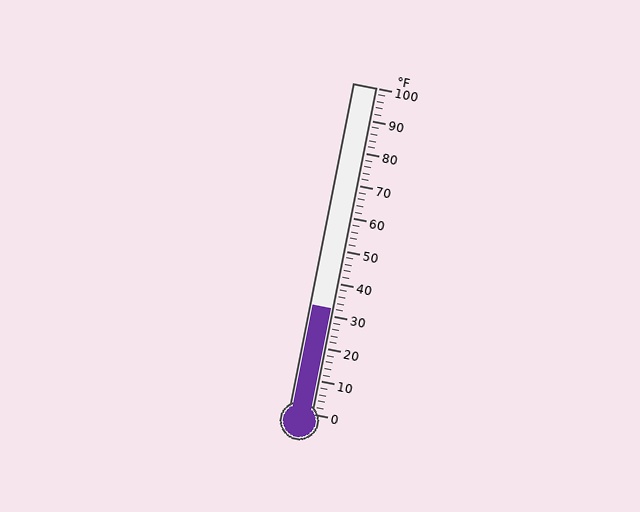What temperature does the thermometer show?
The thermometer shows approximately 32°F.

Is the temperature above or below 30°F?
The temperature is above 30°F.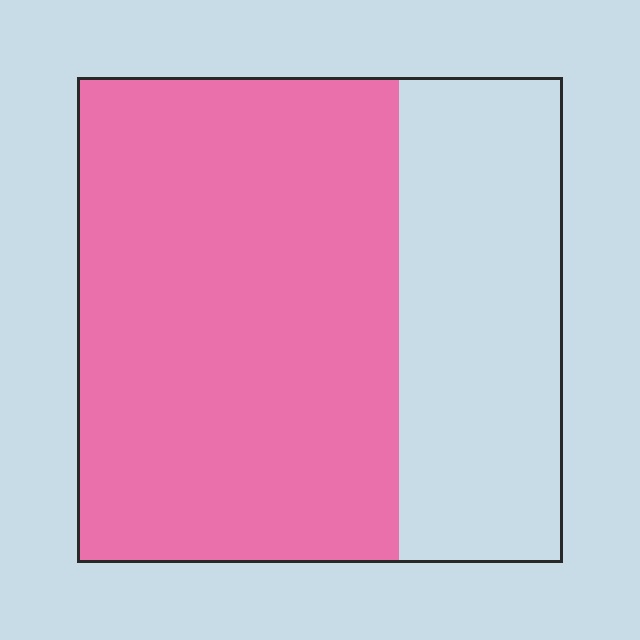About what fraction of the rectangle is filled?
About two thirds (2/3).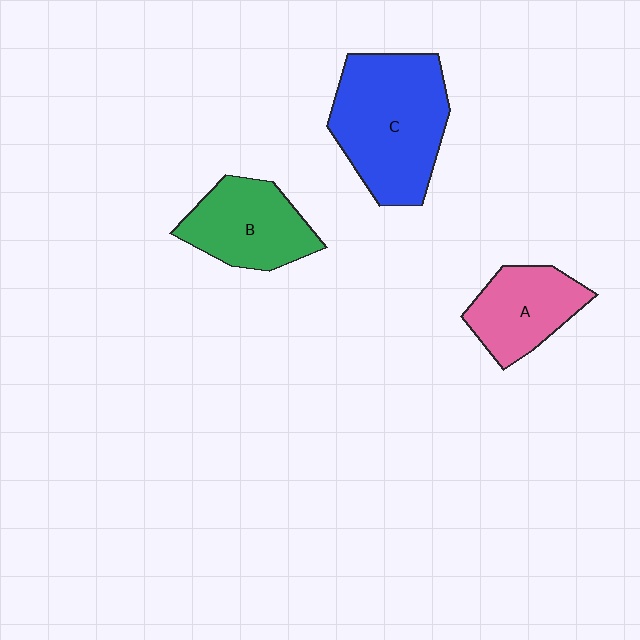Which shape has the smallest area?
Shape A (pink).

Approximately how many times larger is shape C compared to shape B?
Approximately 1.6 times.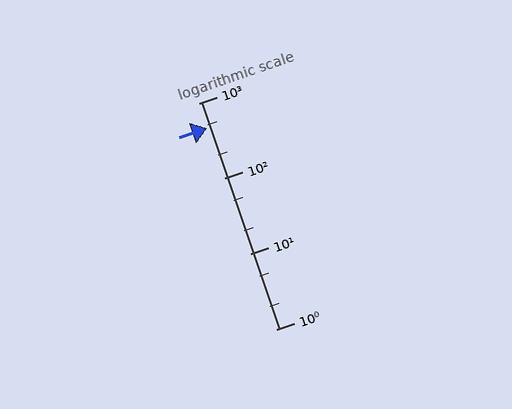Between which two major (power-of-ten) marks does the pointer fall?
The pointer is between 100 and 1000.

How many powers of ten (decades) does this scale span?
The scale spans 3 decades, from 1 to 1000.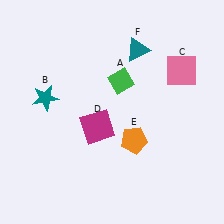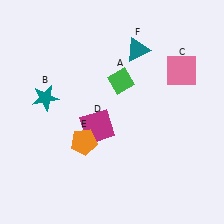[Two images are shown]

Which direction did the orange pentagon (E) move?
The orange pentagon (E) moved left.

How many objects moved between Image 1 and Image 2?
1 object moved between the two images.